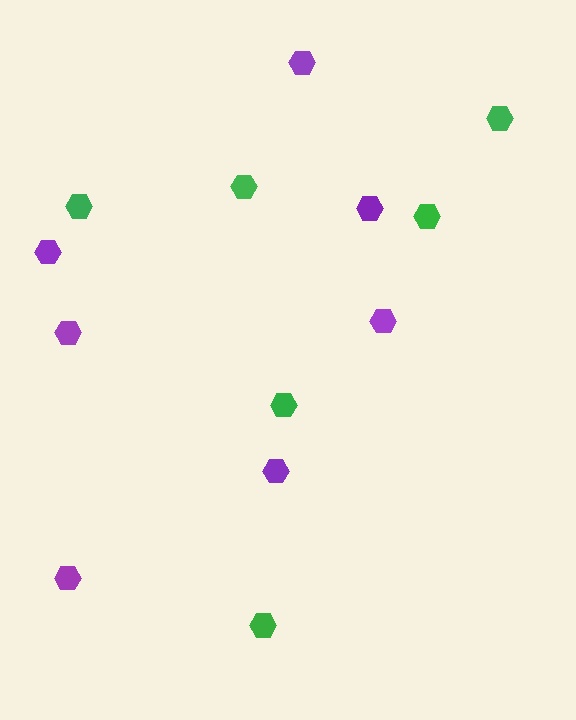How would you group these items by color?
There are 2 groups: one group of green hexagons (6) and one group of purple hexagons (7).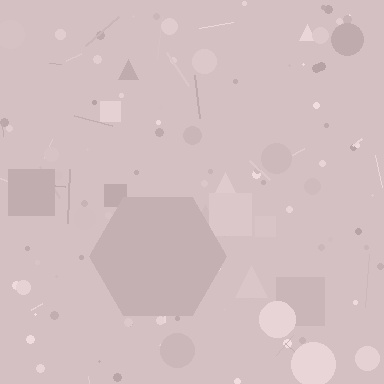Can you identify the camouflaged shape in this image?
The camouflaged shape is a hexagon.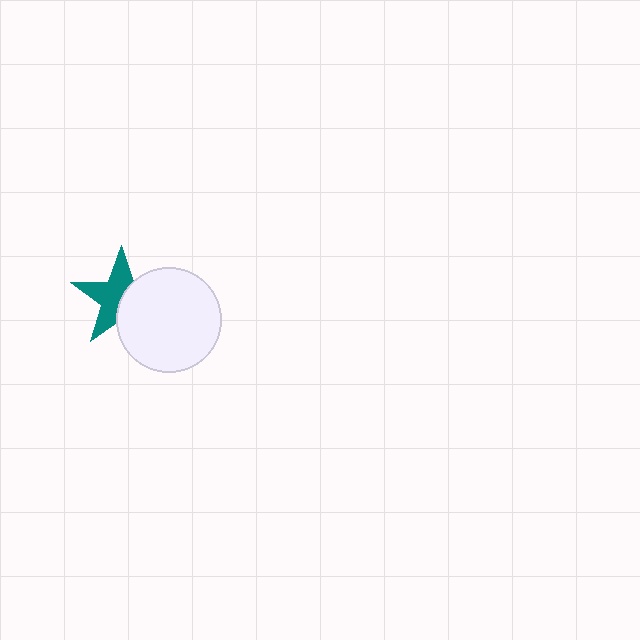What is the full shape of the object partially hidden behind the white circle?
The partially hidden object is a teal star.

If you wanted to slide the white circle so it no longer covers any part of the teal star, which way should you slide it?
Slide it right — that is the most direct way to separate the two shapes.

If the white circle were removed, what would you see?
You would see the complete teal star.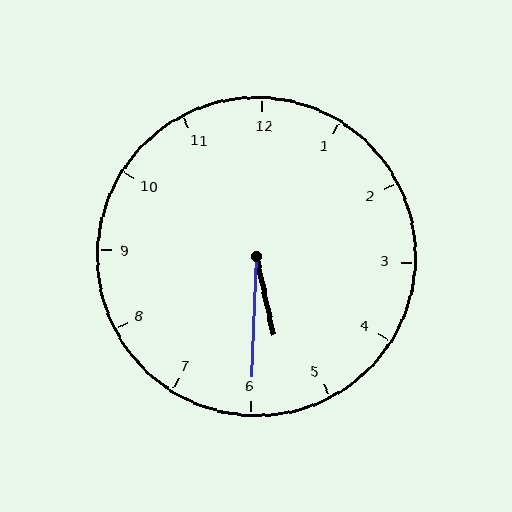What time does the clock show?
5:30.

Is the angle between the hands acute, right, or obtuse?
It is acute.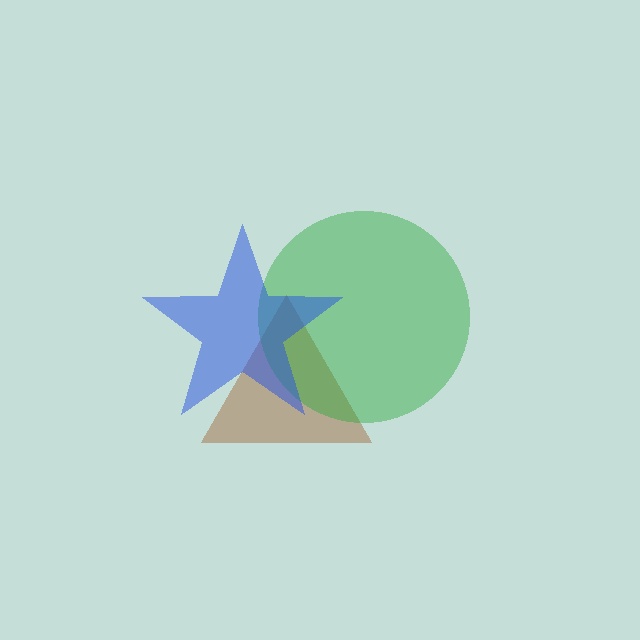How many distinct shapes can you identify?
There are 3 distinct shapes: a brown triangle, a green circle, a blue star.